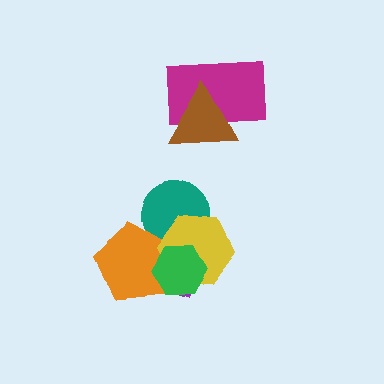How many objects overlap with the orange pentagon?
4 objects overlap with the orange pentagon.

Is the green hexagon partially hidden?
No, no other shape covers it.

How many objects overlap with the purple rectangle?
4 objects overlap with the purple rectangle.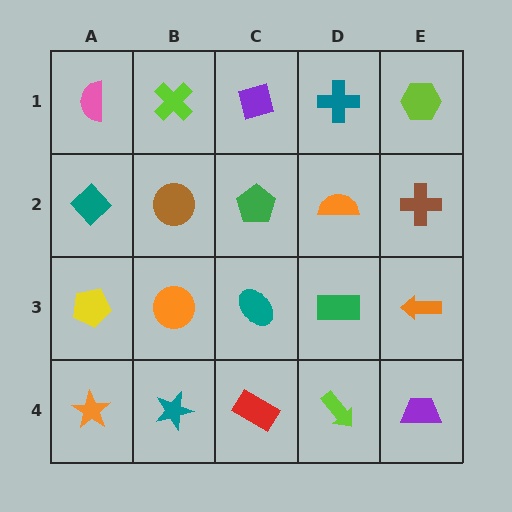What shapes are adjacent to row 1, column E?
A brown cross (row 2, column E), a teal cross (row 1, column D).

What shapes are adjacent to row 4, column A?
A yellow pentagon (row 3, column A), a teal star (row 4, column B).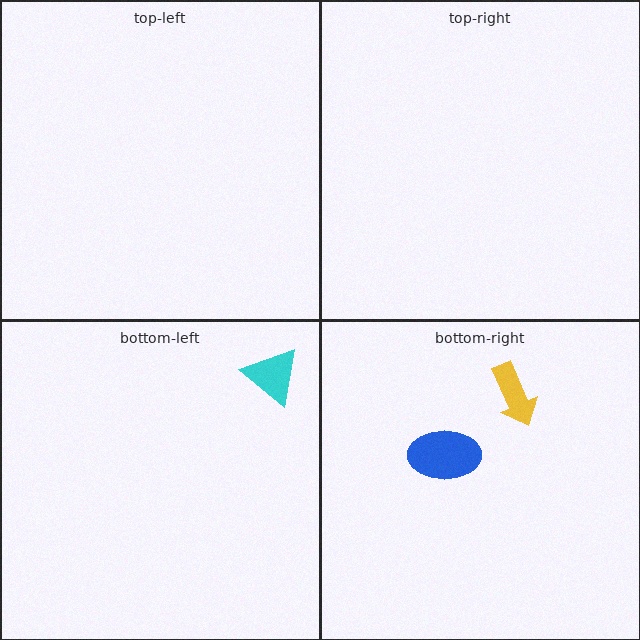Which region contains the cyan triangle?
The bottom-left region.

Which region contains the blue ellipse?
The bottom-right region.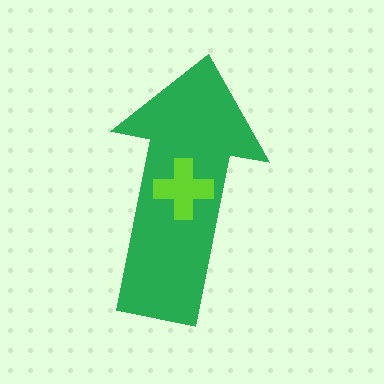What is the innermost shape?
The lime cross.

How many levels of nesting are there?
2.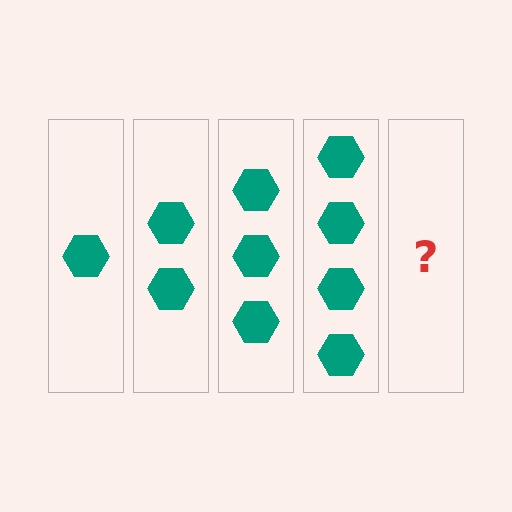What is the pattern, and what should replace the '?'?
The pattern is that each step adds one more hexagon. The '?' should be 5 hexagons.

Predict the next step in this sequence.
The next step is 5 hexagons.